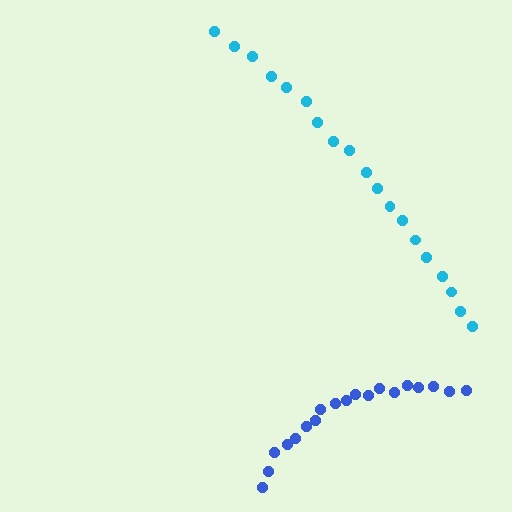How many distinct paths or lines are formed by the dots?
There are 2 distinct paths.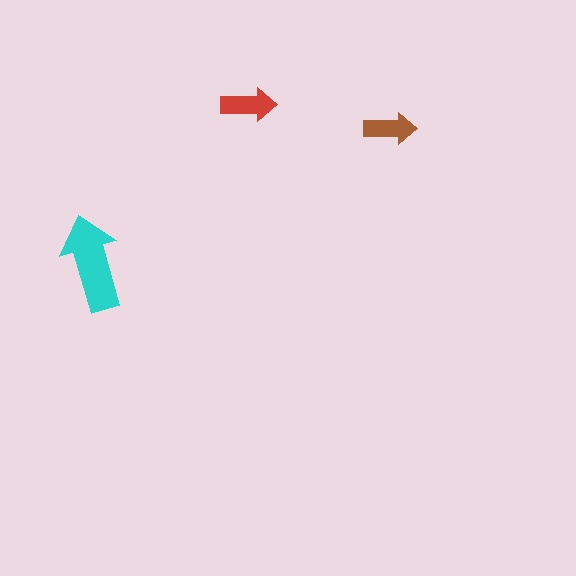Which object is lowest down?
The cyan arrow is bottommost.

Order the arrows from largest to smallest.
the cyan one, the red one, the brown one.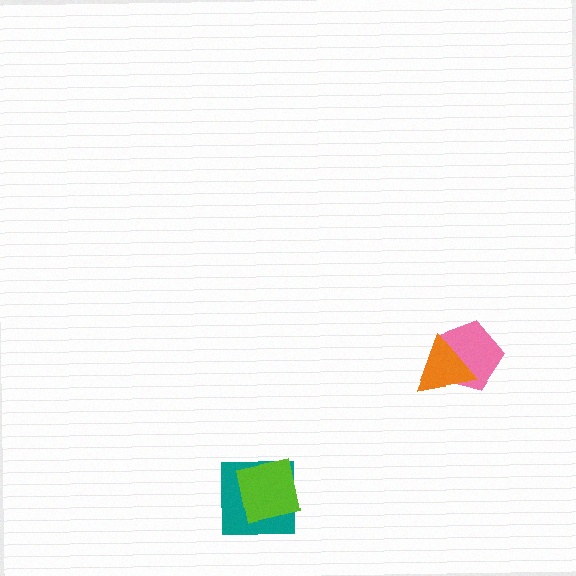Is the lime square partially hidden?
No, no other shape covers it.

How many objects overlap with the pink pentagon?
1 object overlaps with the pink pentagon.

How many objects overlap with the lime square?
1 object overlaps with the lime square.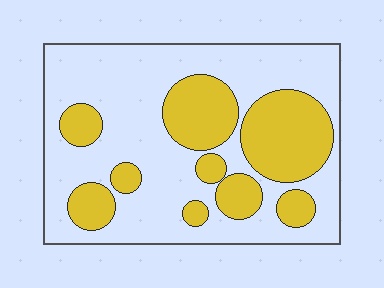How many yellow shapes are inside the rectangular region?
9.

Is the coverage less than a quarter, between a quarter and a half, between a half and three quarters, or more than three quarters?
Between a quarter and a half.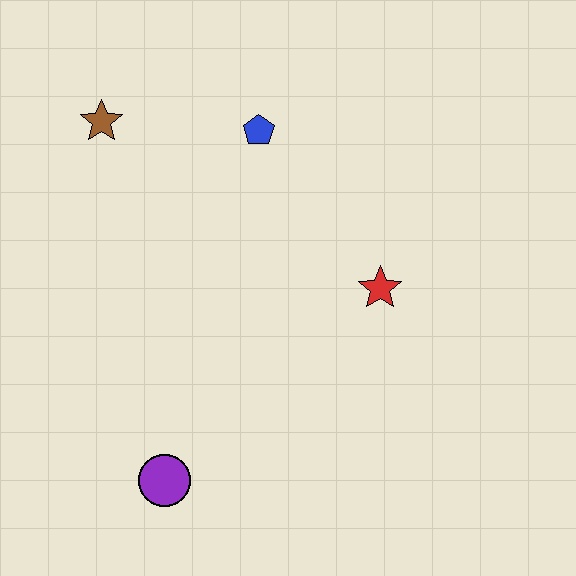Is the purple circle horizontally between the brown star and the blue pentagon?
Yes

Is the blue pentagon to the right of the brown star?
Yes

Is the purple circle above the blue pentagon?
No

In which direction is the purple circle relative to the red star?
The purple circle is to the left of the red star.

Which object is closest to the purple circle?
The red star is closest to the purple circle.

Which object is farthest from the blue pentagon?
The purple circle is farthest from the blue pentagon.